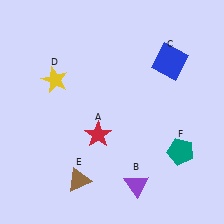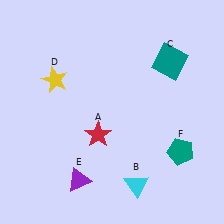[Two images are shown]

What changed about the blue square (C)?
In Image 1, C is blue. In Image 2, it changed to teal.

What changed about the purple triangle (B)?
In Image 1, B is purple. In Image 2, it changed to cyan.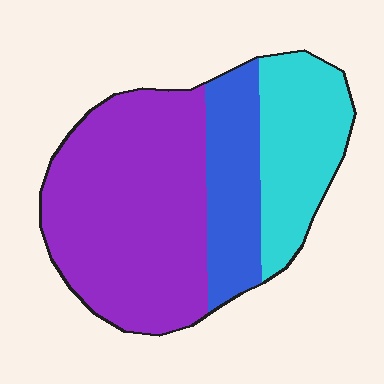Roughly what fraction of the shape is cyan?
Cyan takes up about one quarter (1/4) of the shape.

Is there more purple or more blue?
Purple.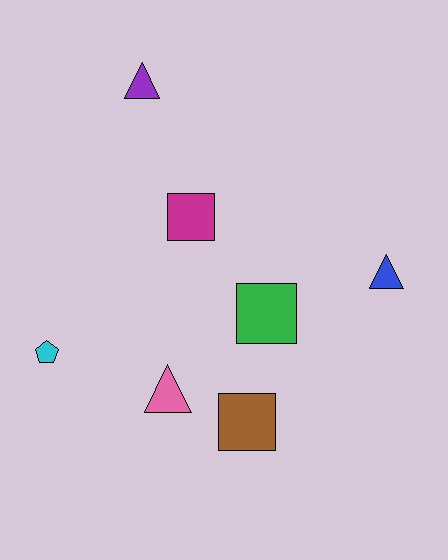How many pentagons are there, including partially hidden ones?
There is 1 pentagon.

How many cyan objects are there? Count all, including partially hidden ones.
There is 1 cyan object.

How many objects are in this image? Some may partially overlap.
There are 7 objects.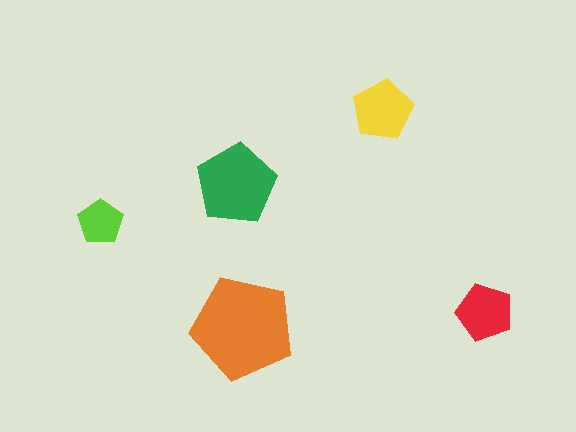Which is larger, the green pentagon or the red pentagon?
The green one.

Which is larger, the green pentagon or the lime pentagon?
The green one.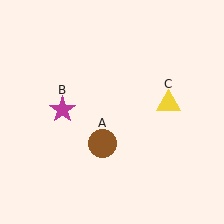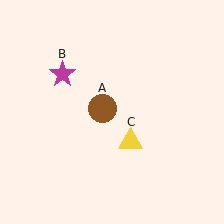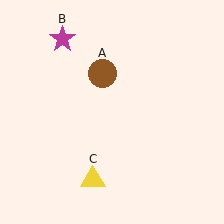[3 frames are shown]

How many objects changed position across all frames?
3 objects changed position: brown circle (object A), magenta star (object B), yellow triangle (object C).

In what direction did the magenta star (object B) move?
The magenta star (object B) moved up.